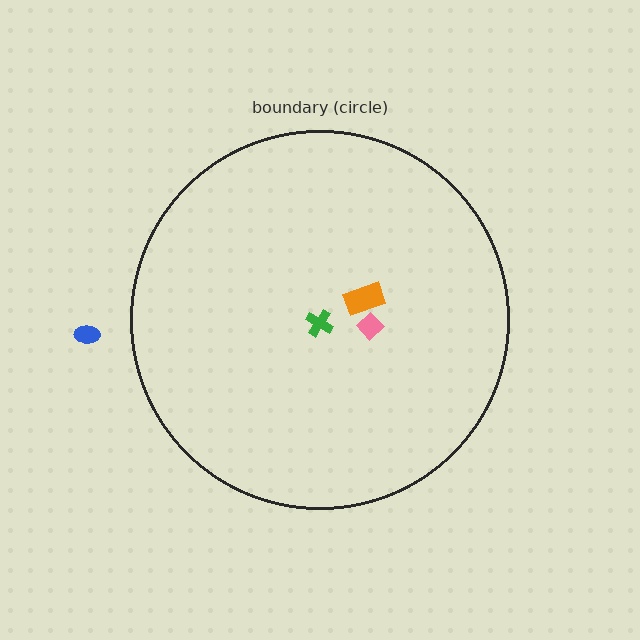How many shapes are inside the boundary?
3 inside, 1 outside.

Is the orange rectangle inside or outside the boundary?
Inside.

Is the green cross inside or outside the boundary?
Inside.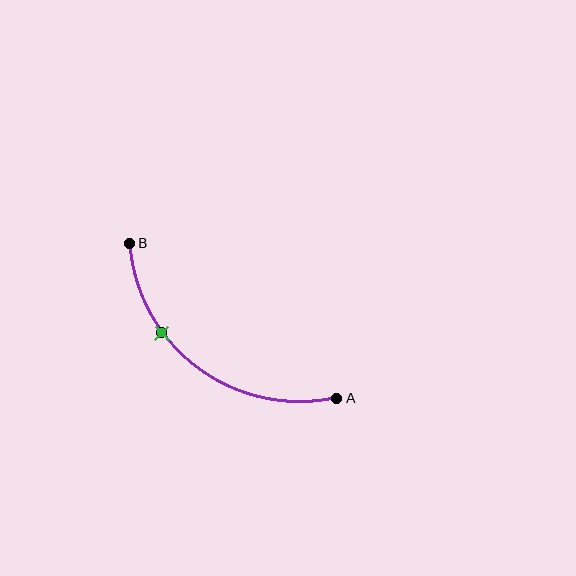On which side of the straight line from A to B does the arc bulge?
The arc bulges below and to the left of the straight line connecting A and B.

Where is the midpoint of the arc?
The arc midpoint is the point on the curve farthest from the straight line joining A and B. It sits below and to the left of that line.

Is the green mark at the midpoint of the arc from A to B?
No. The green mark lies on the arc but is closer to endpoint B. The arc midpoint would be at the point on the curve equidistant along the arc from both A and B.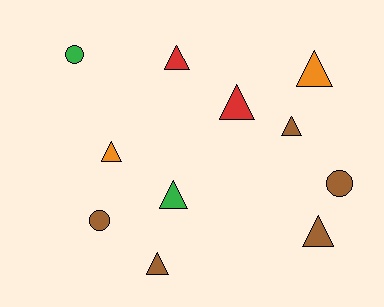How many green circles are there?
There is 1 green circle.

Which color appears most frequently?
Brown, with 5 objects.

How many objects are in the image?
There are 11 objects.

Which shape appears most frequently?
Triangle, with 8 objects.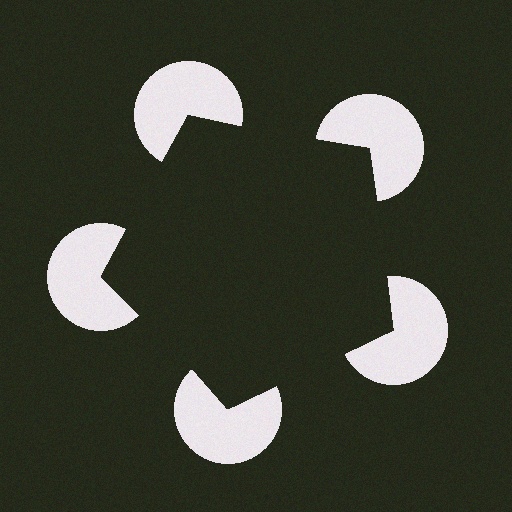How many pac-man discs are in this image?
There are 5 — one at each vertex of the illusory pentagon.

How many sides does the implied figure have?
5 sides.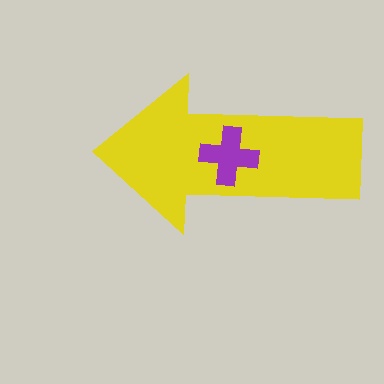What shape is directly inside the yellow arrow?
The purple cross.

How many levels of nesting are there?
2.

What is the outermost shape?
The yellow arrow.